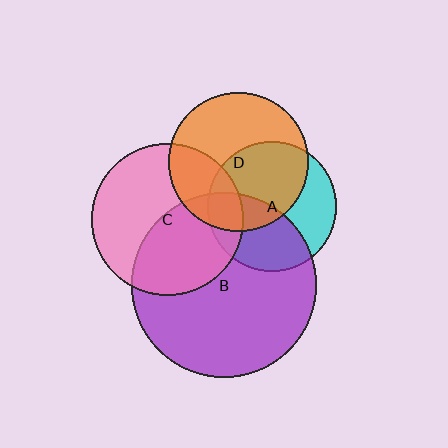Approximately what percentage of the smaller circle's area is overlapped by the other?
Approximately 30%.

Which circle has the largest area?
Circle B (purple).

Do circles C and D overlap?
Yes.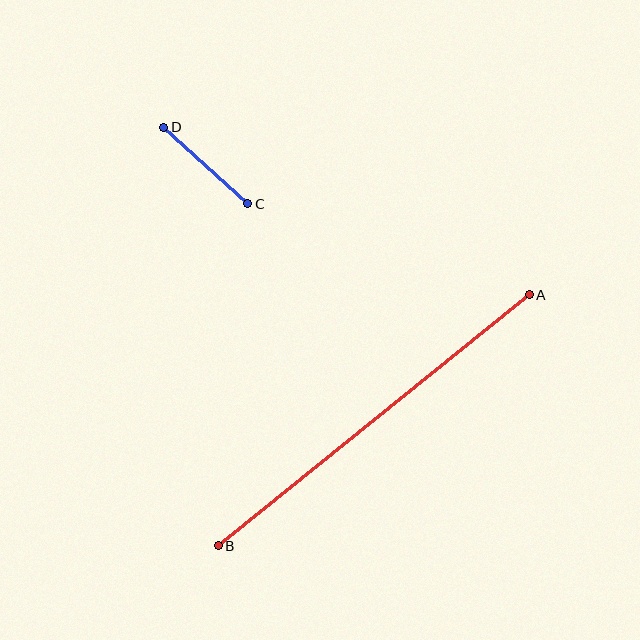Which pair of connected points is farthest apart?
Points A and B are farthest apart.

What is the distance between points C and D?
The distance is approximately 114 pixels.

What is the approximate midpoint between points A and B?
The midpoint is at approximately (374, 420) pixels.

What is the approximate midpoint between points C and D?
The midpoint is at approximately (206, 166) pixels.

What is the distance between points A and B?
The distance is approximately 399 pixels.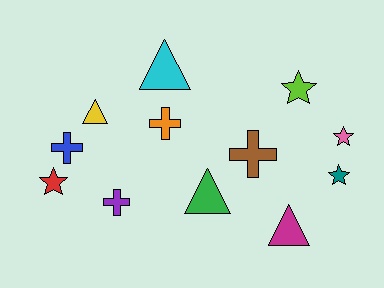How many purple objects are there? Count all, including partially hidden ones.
There is 1 purple object.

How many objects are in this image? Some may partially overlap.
There are 12 objects.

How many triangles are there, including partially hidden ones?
There are 4 triangles.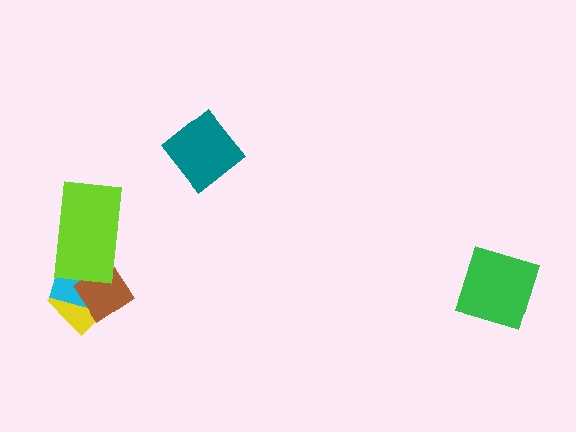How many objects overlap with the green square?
0 objects overlap with the green square.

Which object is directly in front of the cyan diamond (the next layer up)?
The brown diamond is directly in front of the cyan diamond.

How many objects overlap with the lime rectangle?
3 objects overlap with the lime rectangle.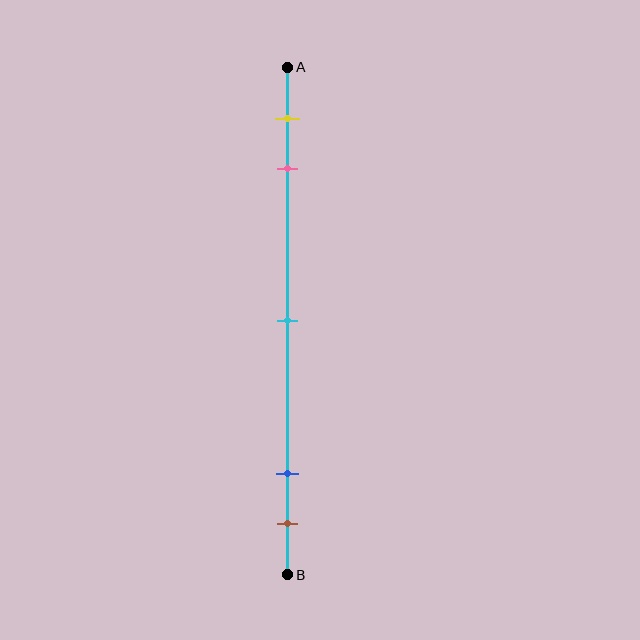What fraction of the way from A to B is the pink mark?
The pink mark is approximately 20% (0.2) of the way from A to B.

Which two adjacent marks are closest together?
The blue and brown marks are the closest adjacent pair.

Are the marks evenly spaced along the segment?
No, the marks are not evenly spaced.